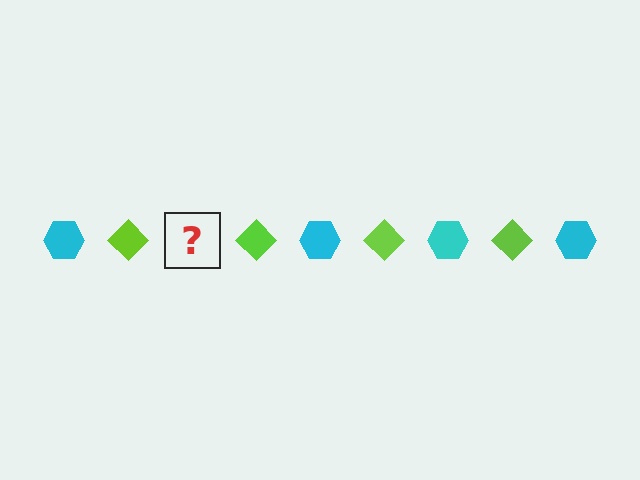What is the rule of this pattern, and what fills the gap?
The rule is that the pattern alternates between cyan hexagon and lime diamond. The gap should be filled with a cyan hexagon.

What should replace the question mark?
The question mark should be replaced with a cyan hexagon.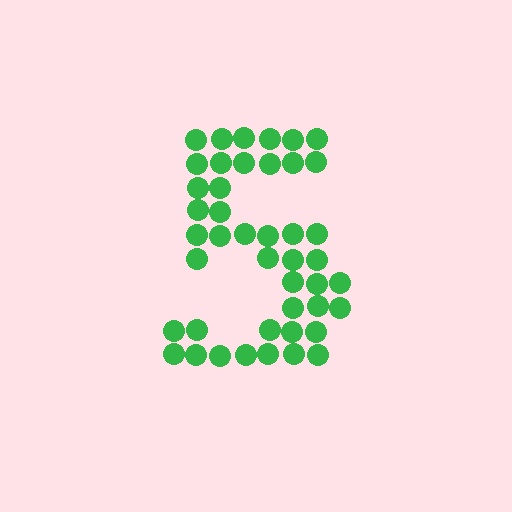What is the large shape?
The large shape is the digit 5.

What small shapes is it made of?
It is made of small circles.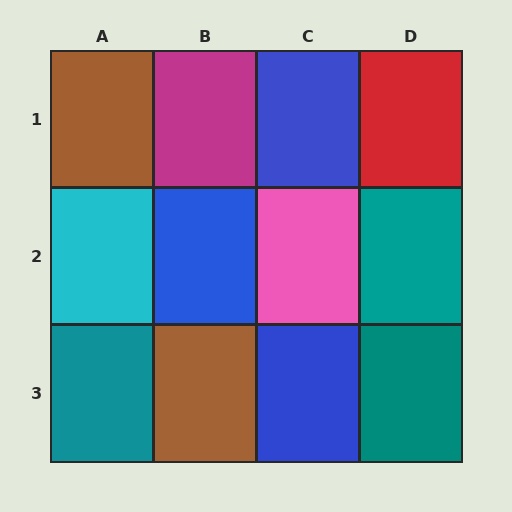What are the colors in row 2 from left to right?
Cyan, blue, pink, teal.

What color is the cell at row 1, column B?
Magenta.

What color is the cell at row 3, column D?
Teal.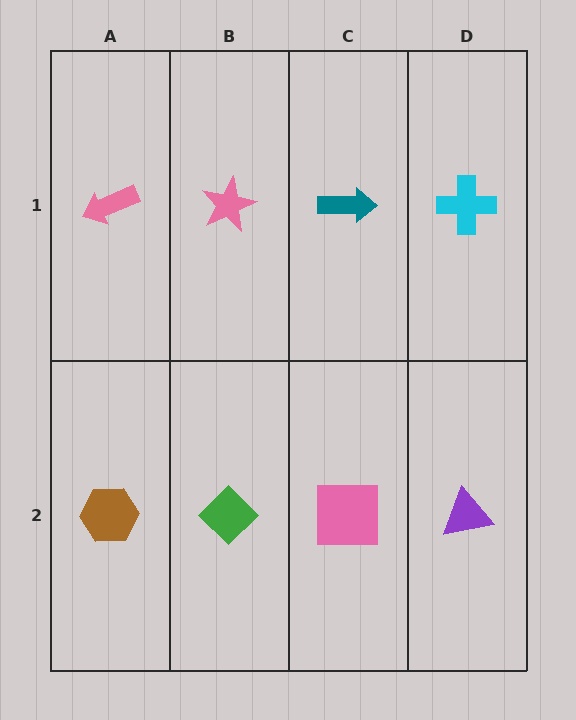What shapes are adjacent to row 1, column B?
A green diamond (row 2, column B), a pink arrow (row 1, column A), a teal arrow (row 1, column C).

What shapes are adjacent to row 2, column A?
A pink arrow (row 1, column A), a green diamond (row 2, column B).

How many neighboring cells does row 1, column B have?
3.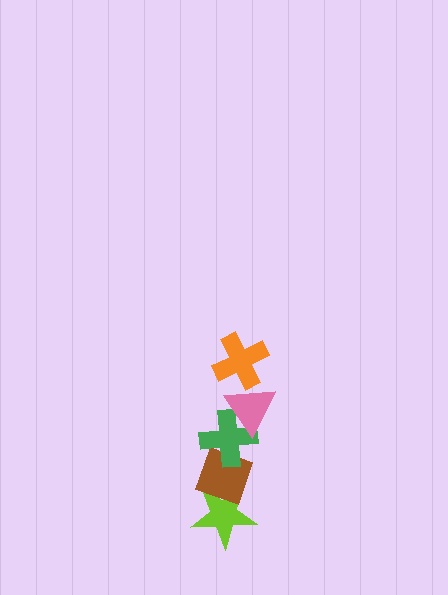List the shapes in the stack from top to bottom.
From top to bottom: the orange cross, the pink triangle, the green cross, the brown diamond, the lime star.